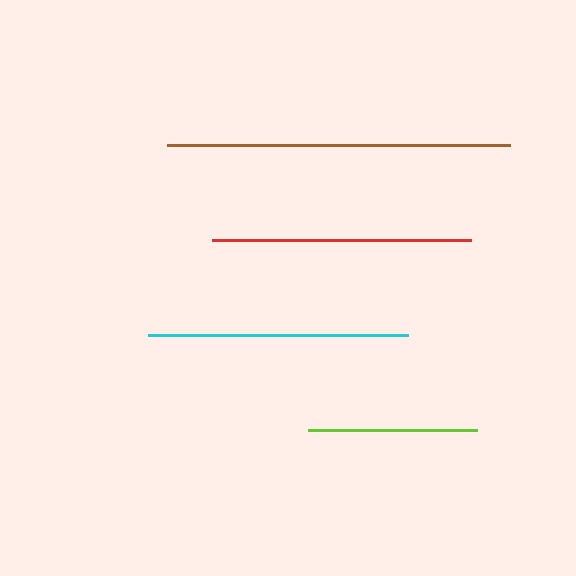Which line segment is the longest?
The brown line is the longest at approximately 343 pixels.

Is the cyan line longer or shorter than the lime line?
The cyan line is longer than the lime line.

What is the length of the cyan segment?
The cyan segment is approximately 260 pixels long.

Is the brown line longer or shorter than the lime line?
The brown line is longer than the lime line.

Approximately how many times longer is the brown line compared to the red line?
The brown line is approximately 1.3 times the length of the red line.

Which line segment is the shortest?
The lime line is the shortest at approximately 169 pixels.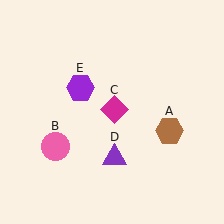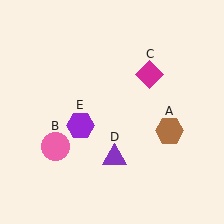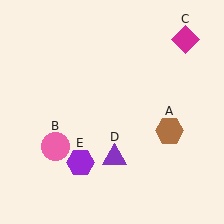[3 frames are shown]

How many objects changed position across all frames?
2 objects changed position: magenta diamond (object C), purple hexagon (object E).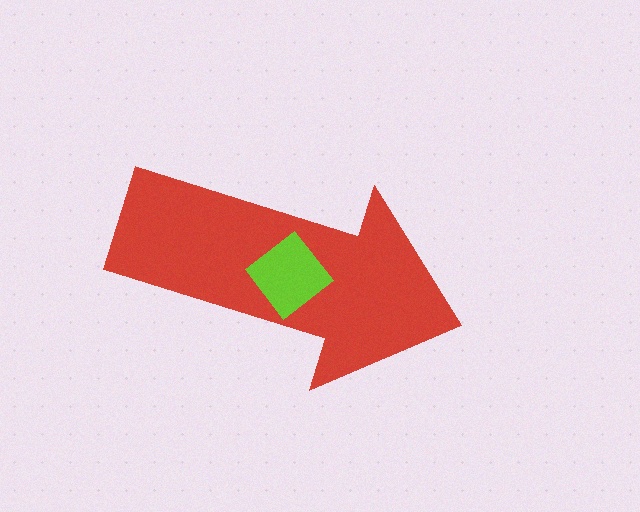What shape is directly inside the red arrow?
The lime diamond.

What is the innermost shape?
The lime diamond.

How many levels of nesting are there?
2.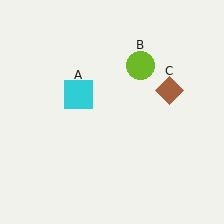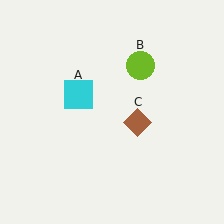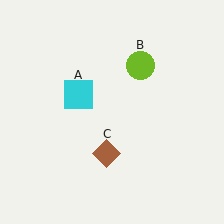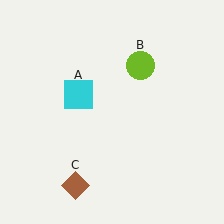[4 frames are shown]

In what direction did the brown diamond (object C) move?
The brown diamond (object C) moved down and to the left.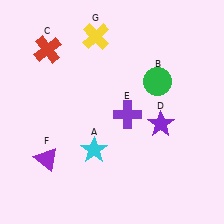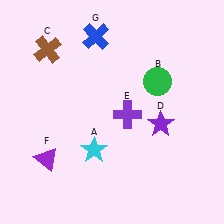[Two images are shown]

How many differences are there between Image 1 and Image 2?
There are 2 differences between the two images.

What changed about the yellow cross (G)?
In Image 1, G is yellow. In Image 2, it changed to blue.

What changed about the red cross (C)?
In Image 1, C is red. In Image 2, it changed to brown.